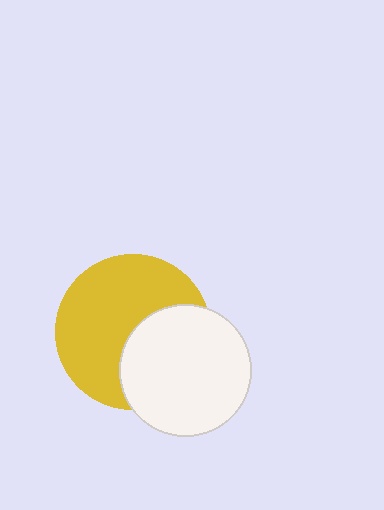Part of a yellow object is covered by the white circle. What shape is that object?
It is a circle.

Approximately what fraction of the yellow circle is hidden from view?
Roughly 38% of the yellow circle is hidden behind the white circle.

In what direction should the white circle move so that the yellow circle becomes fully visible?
The white circle should move toward the lower-right. That is the shortest direction to clear the overlap and leave the yellow circle fully visible.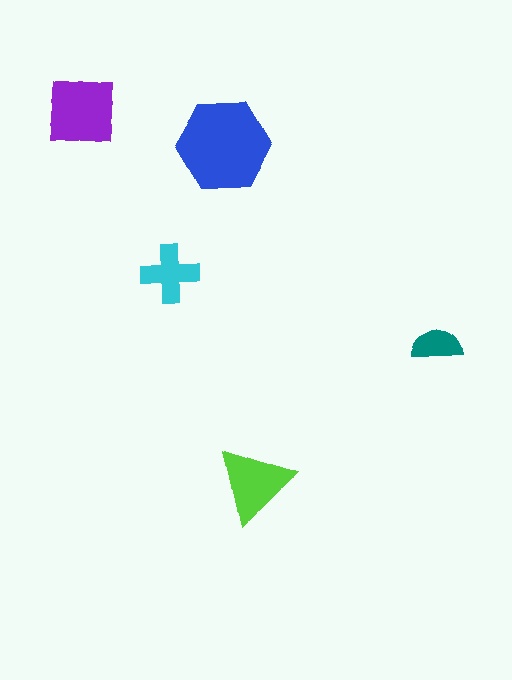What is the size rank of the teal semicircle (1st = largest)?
5th.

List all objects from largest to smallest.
The blue hexagon, the purple square, the lime triangle, the cyan cross, the teal semicircle.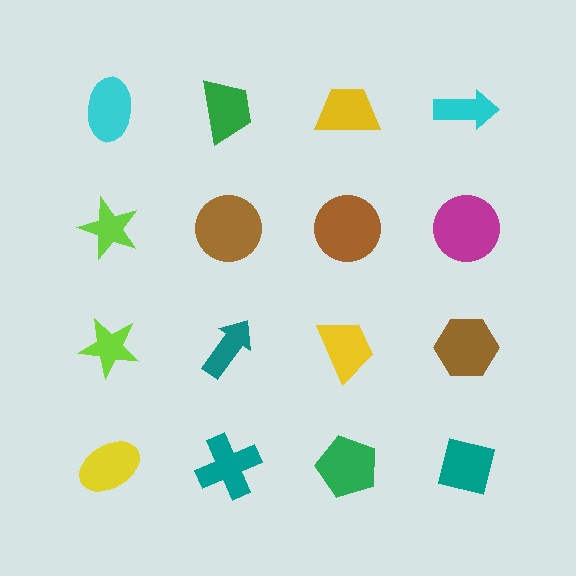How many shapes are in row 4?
4 shapes.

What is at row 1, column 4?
A cyan arrow.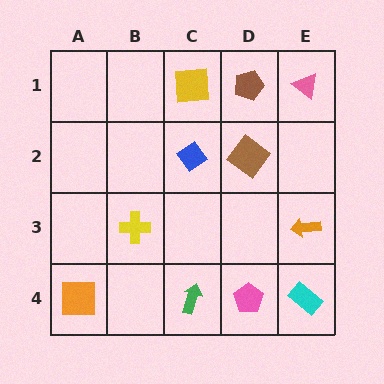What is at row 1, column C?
A yellow square.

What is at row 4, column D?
A pink pentagon.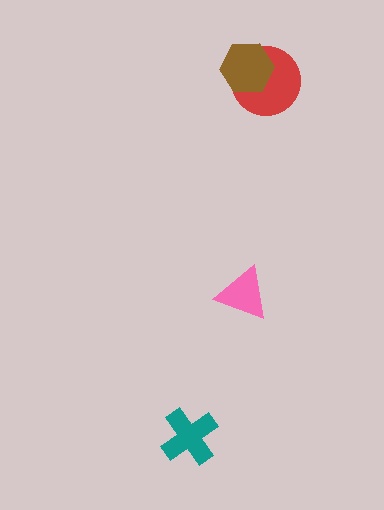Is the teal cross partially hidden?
No, no other shape covers it.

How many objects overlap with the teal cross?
0 objects overlap with the teal cross.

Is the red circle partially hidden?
Yes, it is partially covered by another shape.